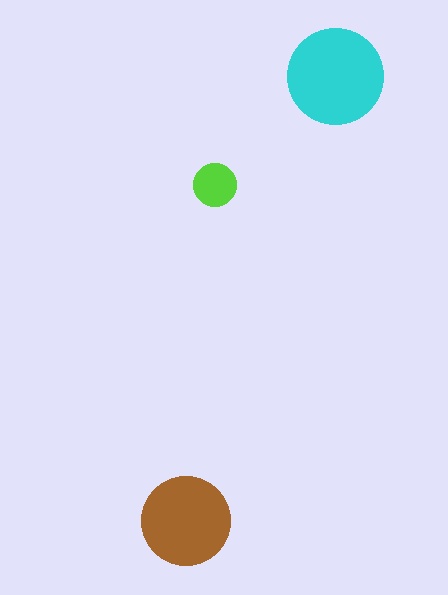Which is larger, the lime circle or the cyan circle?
The cyan one.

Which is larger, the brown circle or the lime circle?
The brown one.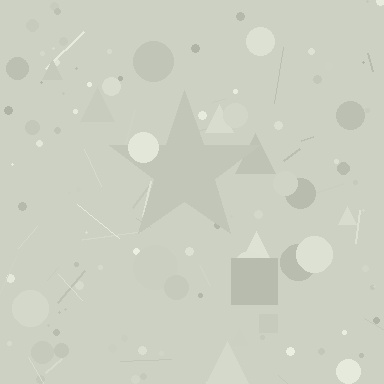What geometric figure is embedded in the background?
A star is embedded in the background.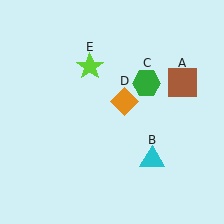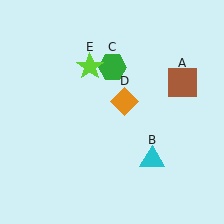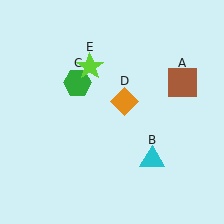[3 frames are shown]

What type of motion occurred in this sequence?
The green hexagon (object C) rotated counterclockwise around the center of the scene.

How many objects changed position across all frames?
1 object changed position: green hexagon (object C).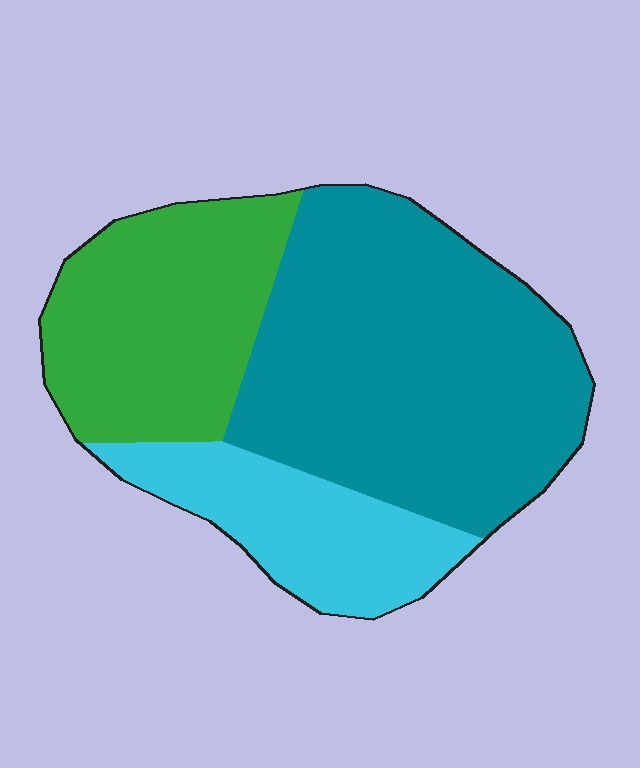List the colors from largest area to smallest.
From largest to smallest: teal, green, cyan.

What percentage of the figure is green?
Green takes up about one quarter (1/4) of the figure.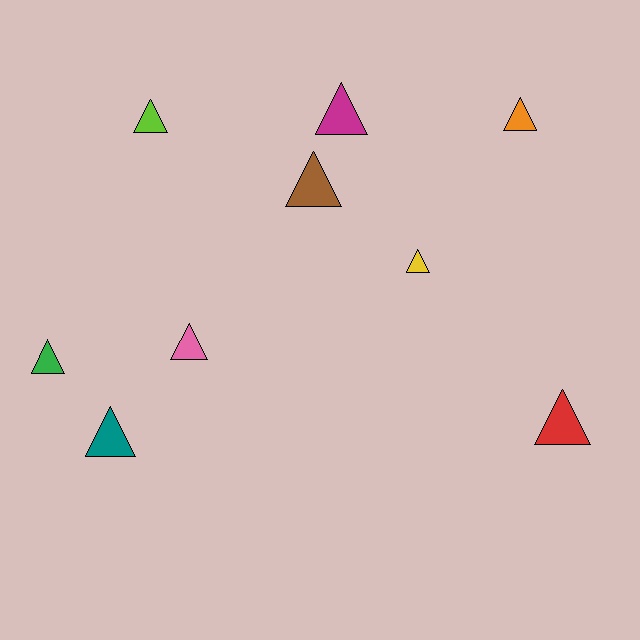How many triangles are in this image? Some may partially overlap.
There are 9 triangles.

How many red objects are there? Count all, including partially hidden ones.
There is 1 red object.